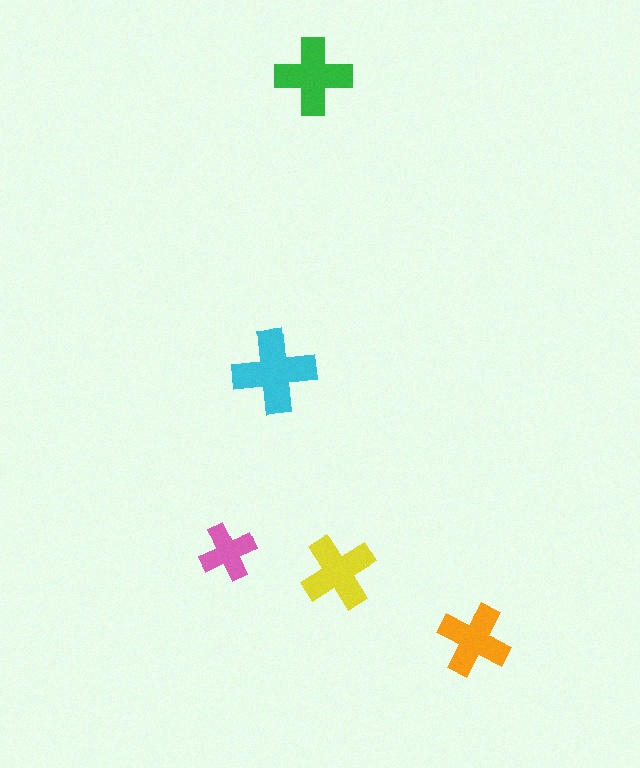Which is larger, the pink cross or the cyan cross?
The cyan one.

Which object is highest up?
The green cross is topmost.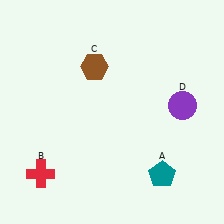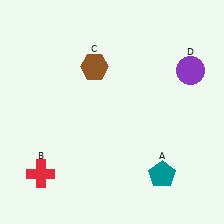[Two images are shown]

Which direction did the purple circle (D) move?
The purple circle (D) moved up.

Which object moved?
The purple circle (D) moved up.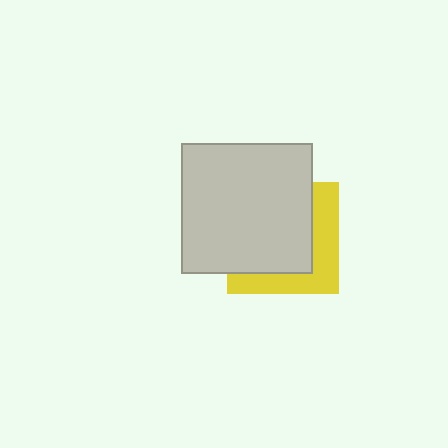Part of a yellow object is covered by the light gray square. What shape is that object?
It is a square.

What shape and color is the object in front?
The object in front is a light gray square.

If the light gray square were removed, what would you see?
You would see the complete yellow square.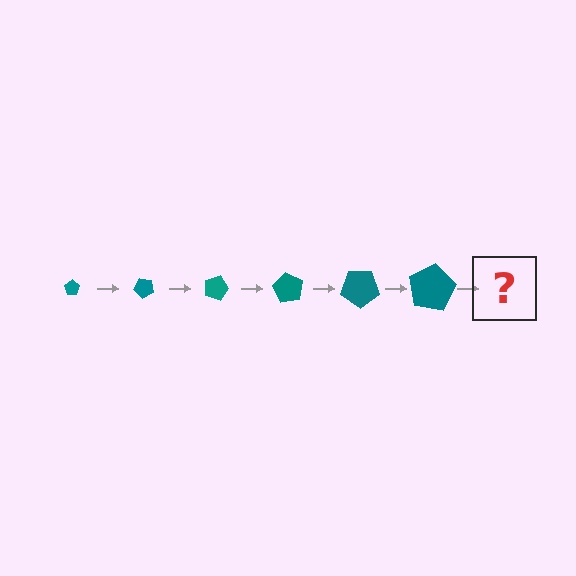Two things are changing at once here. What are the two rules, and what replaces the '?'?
The two rules are that the pentagon grows larger each step and it rotates 45 degrees each step. The '?' should be a pentagon, larger than the previous one and rotated 270 degrees from the start.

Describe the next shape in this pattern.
It should be a pentagon, larger than the previous one and rotated 270 degrees from the start.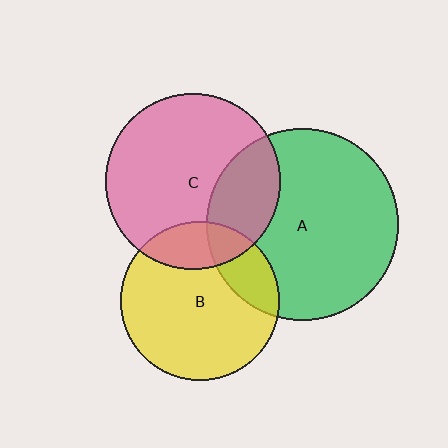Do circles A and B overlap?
Yes.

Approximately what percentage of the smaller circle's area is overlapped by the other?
Approximately 20%.